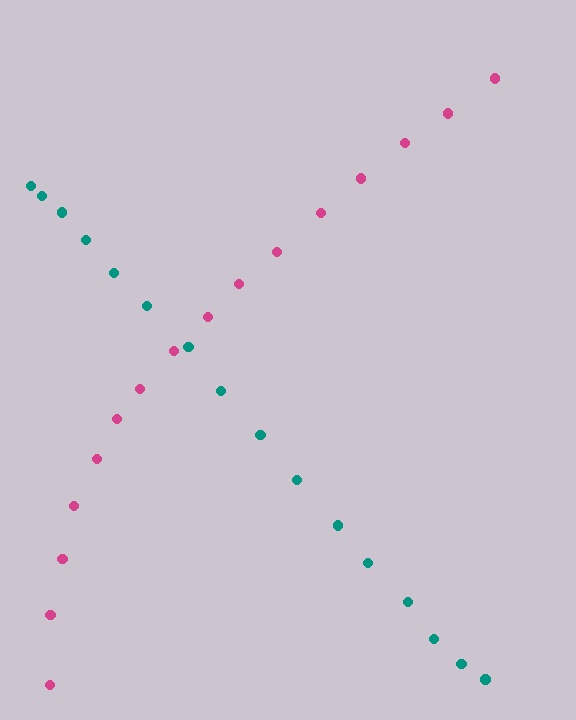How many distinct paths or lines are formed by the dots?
There are 2 distinct paths.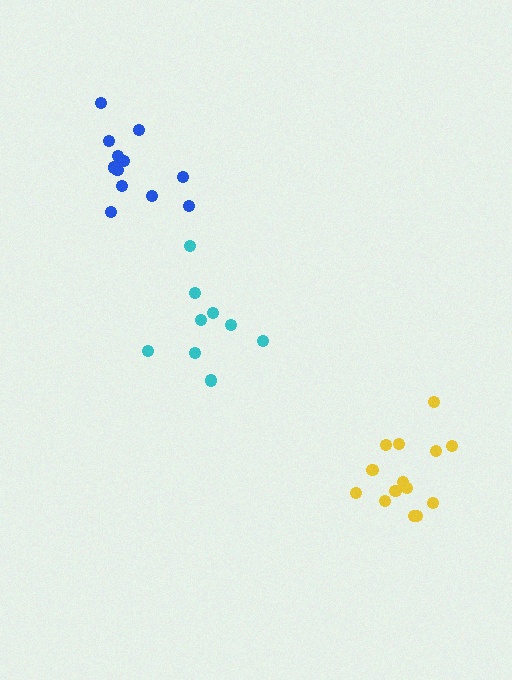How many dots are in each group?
Group 1: 9 dots, Group 2: 14 dots, Group 3: 12 dots (35 total).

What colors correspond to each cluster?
The clusters are colored: cyan, yellow, blue.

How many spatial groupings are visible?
There are 3 spatial groupings.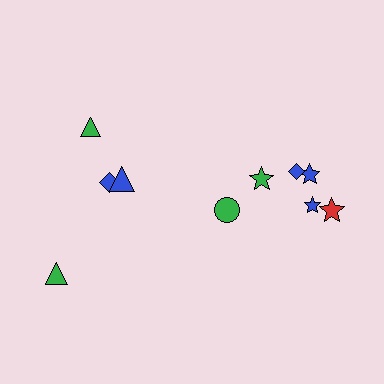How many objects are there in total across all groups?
There are 10 objects.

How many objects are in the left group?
There are 4 objects.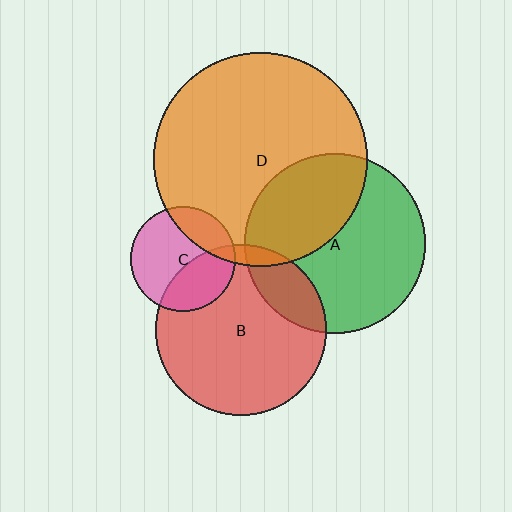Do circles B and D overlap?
Yes.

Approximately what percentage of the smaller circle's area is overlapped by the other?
Approximately 5%.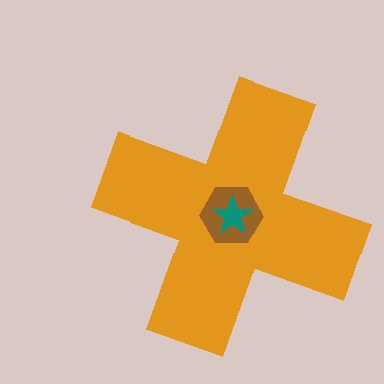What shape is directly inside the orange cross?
The brown hexagon.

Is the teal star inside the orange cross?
Yes.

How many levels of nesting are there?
3.